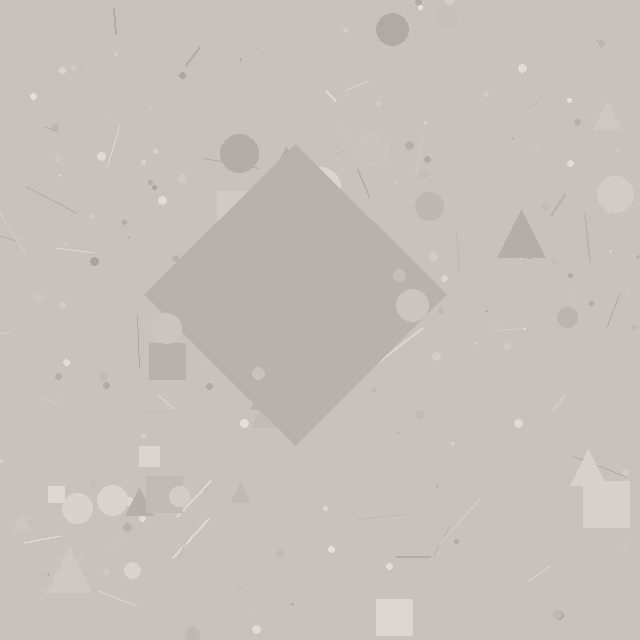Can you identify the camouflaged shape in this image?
The camouflaged shape is a diamond.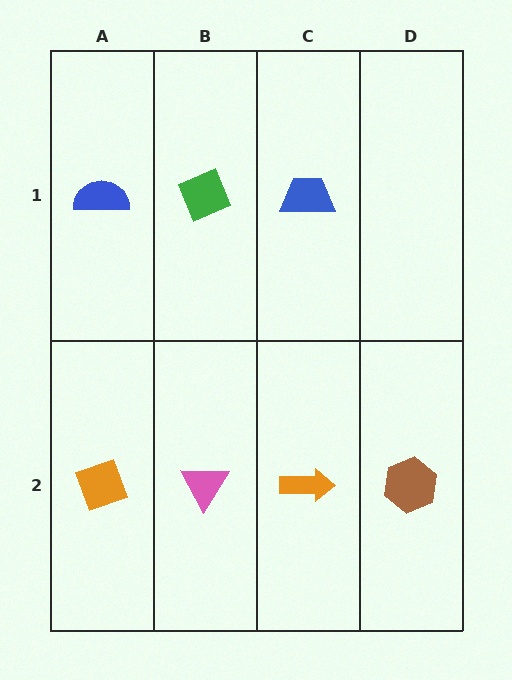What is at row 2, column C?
An orange arrow.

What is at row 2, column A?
An orange diamond.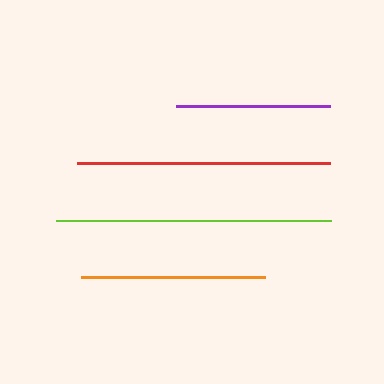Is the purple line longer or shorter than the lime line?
The lime line is longer than the purple line.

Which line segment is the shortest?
The purple line is the shortest at approximately 154 pixels.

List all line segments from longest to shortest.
From longest to shortest: lime, red, orange, purple.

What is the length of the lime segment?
The lime segment is approximately 275 pixels long.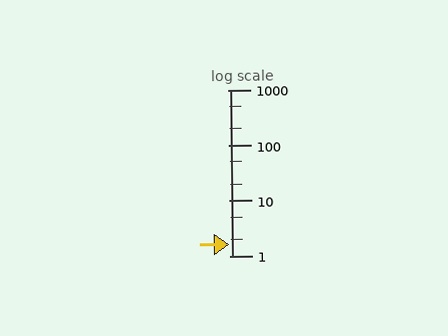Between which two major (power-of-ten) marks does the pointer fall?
The pointer is between 1 and 10.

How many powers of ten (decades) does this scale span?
The scale spans 3 decades, from 1 to 1000.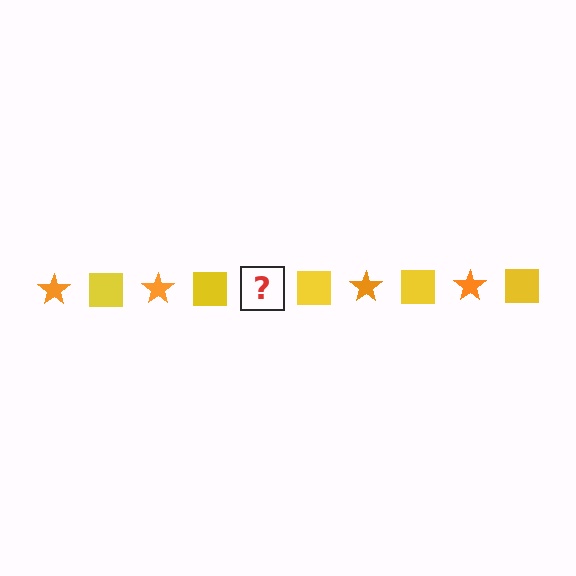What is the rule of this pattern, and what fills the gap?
The rule is that the pattern alternates between orange star and yellow square. The gap should be filled with an orange star.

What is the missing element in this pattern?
The missing element is an orange star.